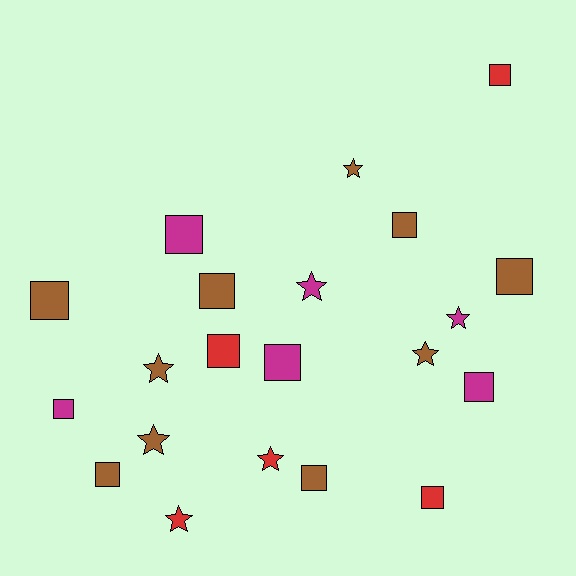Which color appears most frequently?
Brown, with 10 objects.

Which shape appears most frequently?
Square, with 13 objects.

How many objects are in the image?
There are 21 objects.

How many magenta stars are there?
There are 2 magenta stars.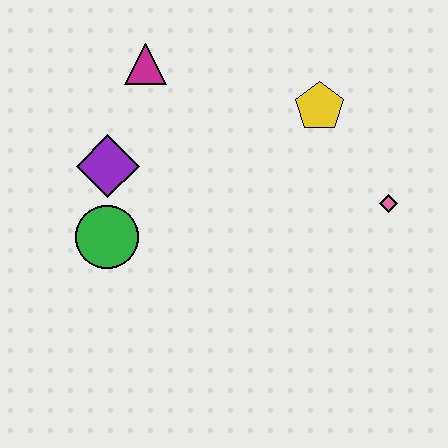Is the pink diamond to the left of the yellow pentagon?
No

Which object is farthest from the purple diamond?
The pink diamond is farthest from the purple diamond.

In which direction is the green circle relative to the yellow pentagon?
The green circle is to the left of the yellow pentagon.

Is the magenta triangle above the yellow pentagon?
Yes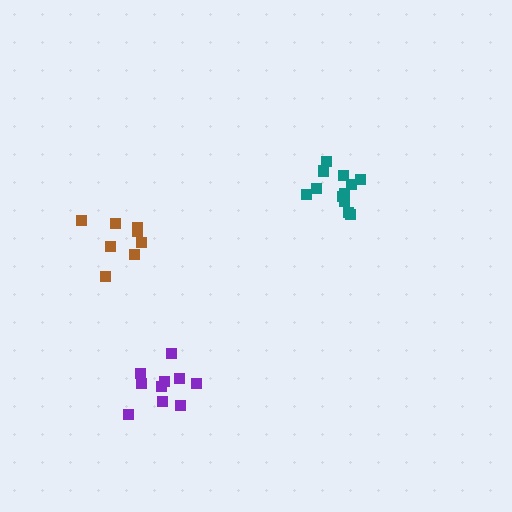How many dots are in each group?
Group 1: 8 dots, Group 2: 12 dots, Group 3: 10 dots (30 total).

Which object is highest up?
The teal cluster is topmost.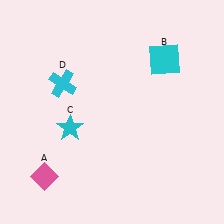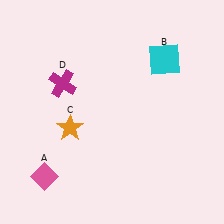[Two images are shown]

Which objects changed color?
C changed from cyan to orange. D changed from cyan to magenta.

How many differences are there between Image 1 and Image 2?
There are 2 differences between the two images.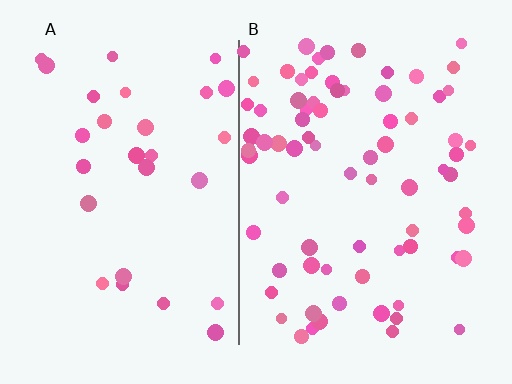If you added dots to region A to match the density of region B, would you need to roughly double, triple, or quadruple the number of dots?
Approximately triple.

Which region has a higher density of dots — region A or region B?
B (the right).